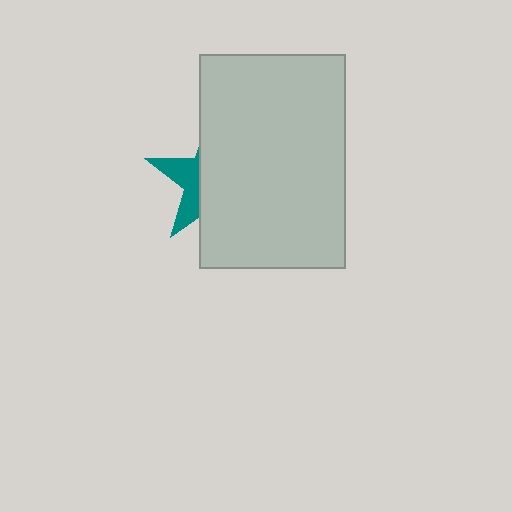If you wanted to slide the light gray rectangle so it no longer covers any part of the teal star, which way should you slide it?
Slide it right — that is the most direct way to separate the two shapes.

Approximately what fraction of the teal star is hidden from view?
Roughly 67% of the teal star is hidden behind the light gray rectangle.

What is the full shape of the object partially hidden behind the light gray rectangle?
The partially hidden object is a teal star.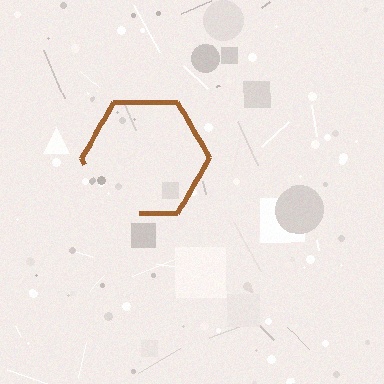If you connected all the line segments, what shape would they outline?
They would outline a hexagon.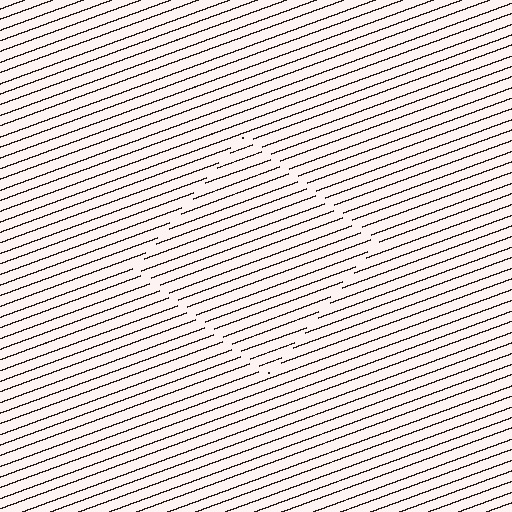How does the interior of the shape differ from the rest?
The interior of the shape contains the same grating, shifted by half a period — the contour is defined by the phase discontinuity where line-ends from the inner and outer gratings abut.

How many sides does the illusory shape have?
4 sides — the line-ends trace a square.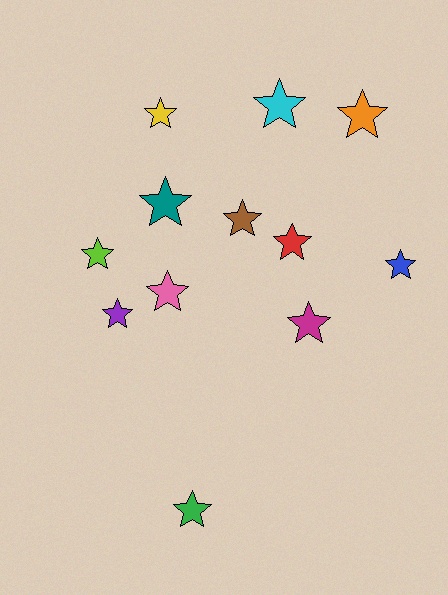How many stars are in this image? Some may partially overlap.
There are 12 stars.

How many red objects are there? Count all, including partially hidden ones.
There is 1 red object.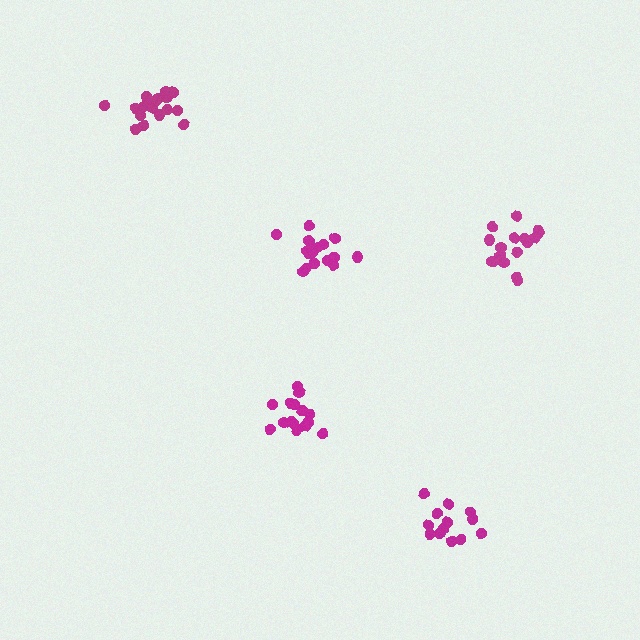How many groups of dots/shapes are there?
There are 5 groups.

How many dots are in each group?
Group 1: 16 dots, Group 2: 17 dots, Group 3: 14 dots, Group 4: 20 dots, Group 5: 15 dots (82 total).